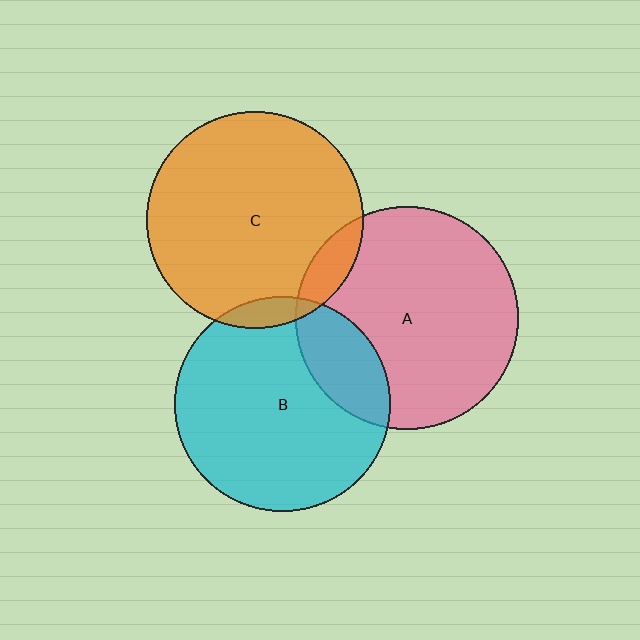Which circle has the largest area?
Circle A (pink).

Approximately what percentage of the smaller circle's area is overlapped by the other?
Approximately 5%.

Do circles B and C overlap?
Yes.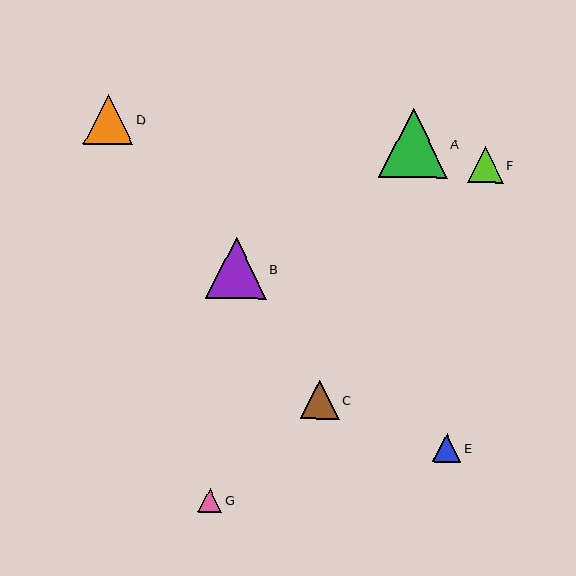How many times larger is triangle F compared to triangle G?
Triangle F is approximately 1.5 times the size of triangle G.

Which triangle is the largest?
Triangle A is the largest with a size of approximately 69 pixels.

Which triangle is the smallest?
Triangle G is the smallest with a size of approximately 24 pixels.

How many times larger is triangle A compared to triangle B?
Triangle A is approximately 1.1 times the size of triangle B.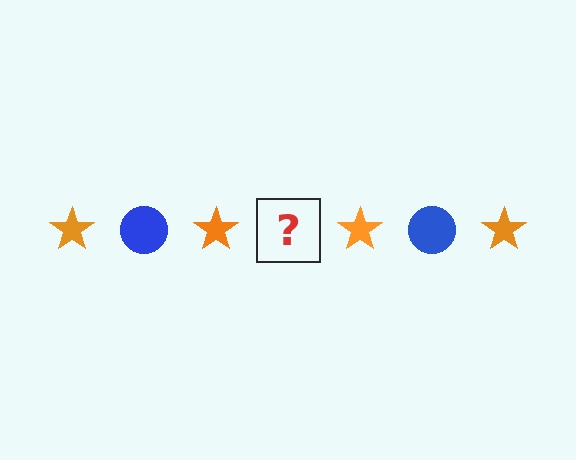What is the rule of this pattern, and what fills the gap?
The rule is that the pattern alternates between orange star and blue circle. The gap should be filled with a blue circle.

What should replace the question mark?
The question mark should be replaced with a blue circle.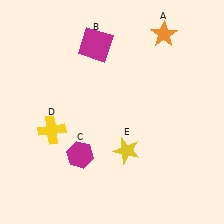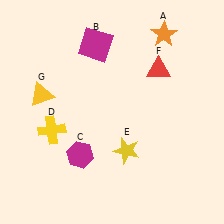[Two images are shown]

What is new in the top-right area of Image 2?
A red triangle (F) was added in the top-right area of Image 2.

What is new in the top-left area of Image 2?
A yellow triangle (G) was added in the top-left area of Image 2.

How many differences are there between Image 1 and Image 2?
There are 2 differences between the two images.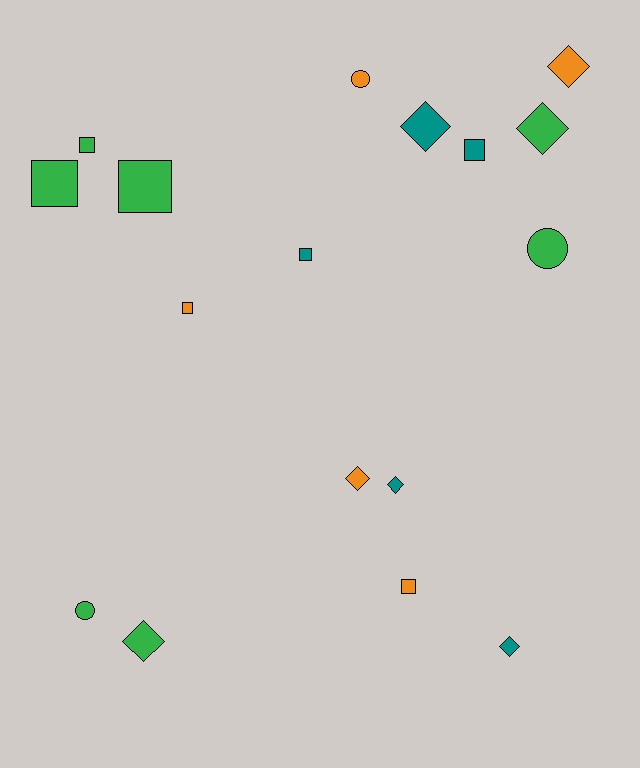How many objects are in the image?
There are 17 objects.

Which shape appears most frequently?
Square, with 7 objects.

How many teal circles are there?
There are no teal circles.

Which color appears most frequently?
Green, with 7 objects.